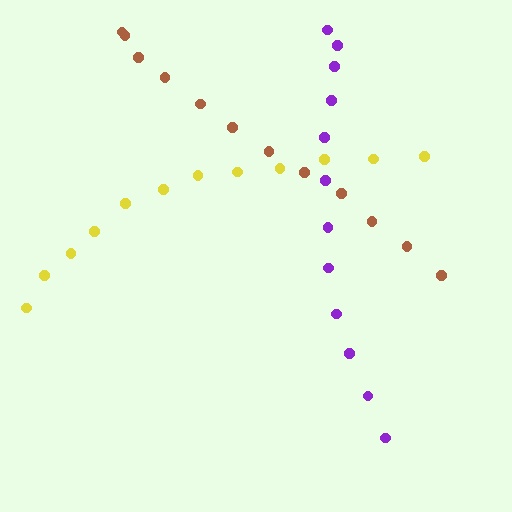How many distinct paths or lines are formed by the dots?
There are 3 distinct paths.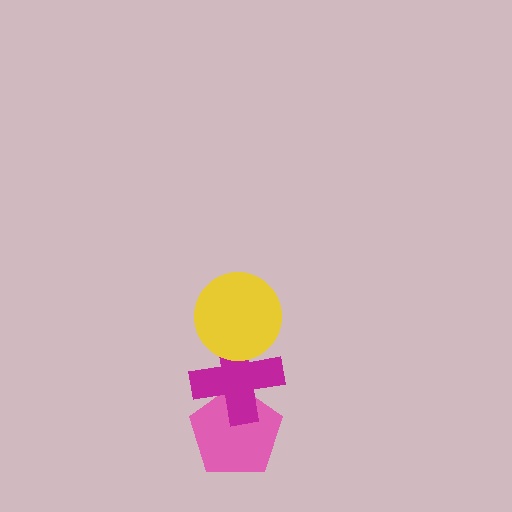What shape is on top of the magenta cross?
The yellow circle is on top of the magenta cross.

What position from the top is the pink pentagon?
The pink pentagon is 3rd from the top.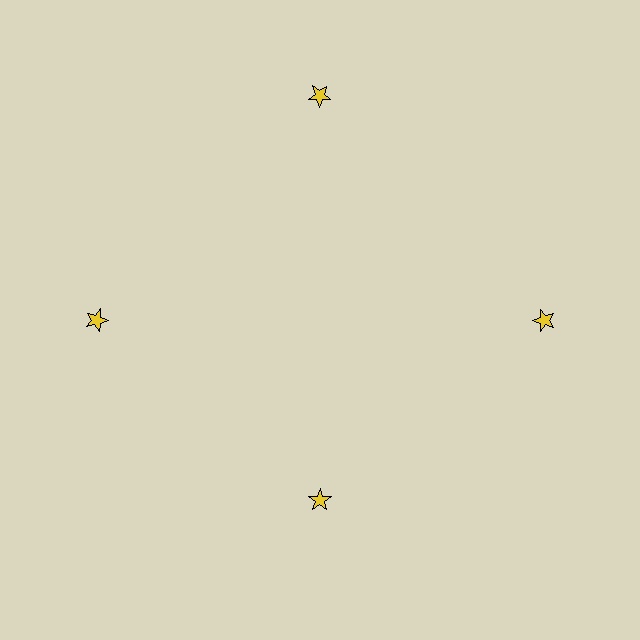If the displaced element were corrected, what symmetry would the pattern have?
It would have 4-fold rotational symmetry — the pattern would map onto itself every 90 degrees.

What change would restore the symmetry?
The symmetry would be restored by moving it outward, back onto the ring so that all 4 stars sit at equal angles and equal distance from the center.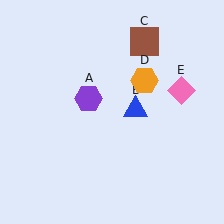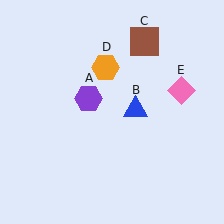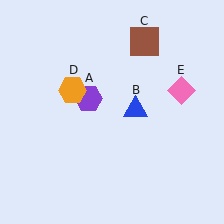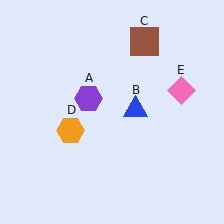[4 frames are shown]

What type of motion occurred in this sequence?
The orange hexagon (object D) rotated counterclockwise around the center of the scene.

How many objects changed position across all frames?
1 object changed position: orange hexagon (object D).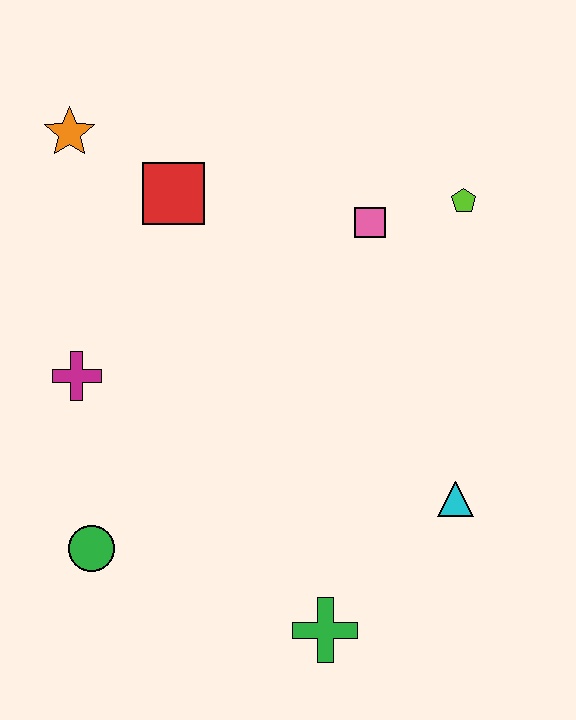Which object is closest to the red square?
The orange star is closest to the red square.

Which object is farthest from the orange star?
The green cross is farthest from the orange star.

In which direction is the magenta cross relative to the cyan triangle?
The magenta cross is to the left of the cyan triangle.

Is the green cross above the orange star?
No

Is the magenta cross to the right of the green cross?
No